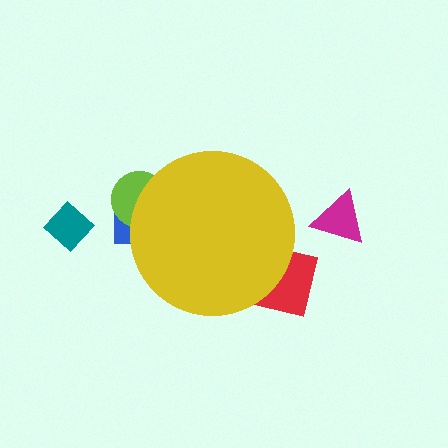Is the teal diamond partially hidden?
No, the teal diamond is fully visible.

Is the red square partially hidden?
Yes, the red square is partially hidden behind the yellow circle.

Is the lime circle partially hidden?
Yes, the lime circle is partially hidden behind the yellow circle.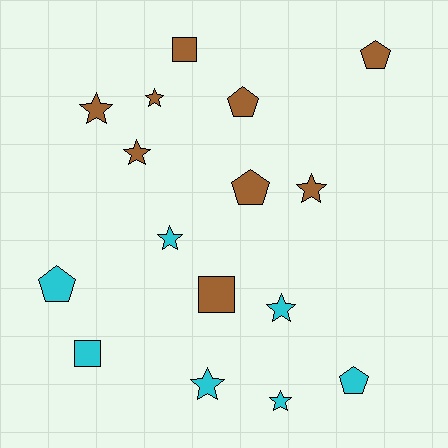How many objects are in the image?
There are 16 objects.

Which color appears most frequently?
Brown, with 9 objects.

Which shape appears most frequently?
Star, with 8 objects.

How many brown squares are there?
There are 2 brown squares.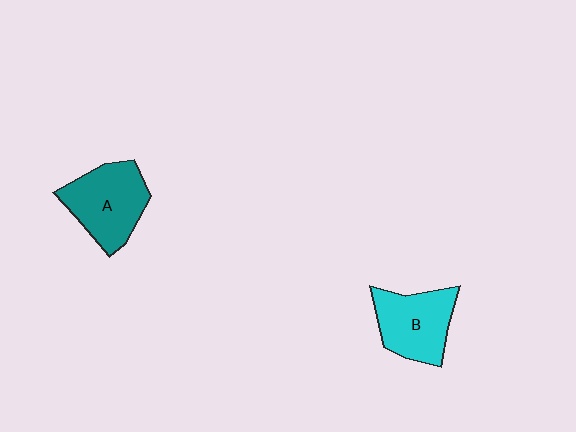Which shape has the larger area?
Shape A (teal).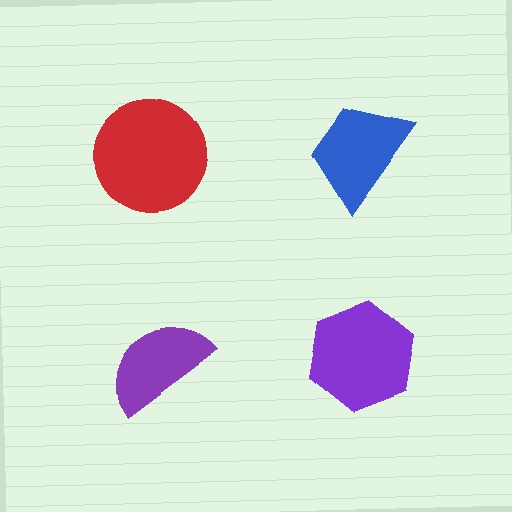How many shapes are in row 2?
2 shapes.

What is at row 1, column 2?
A blue trapezoid.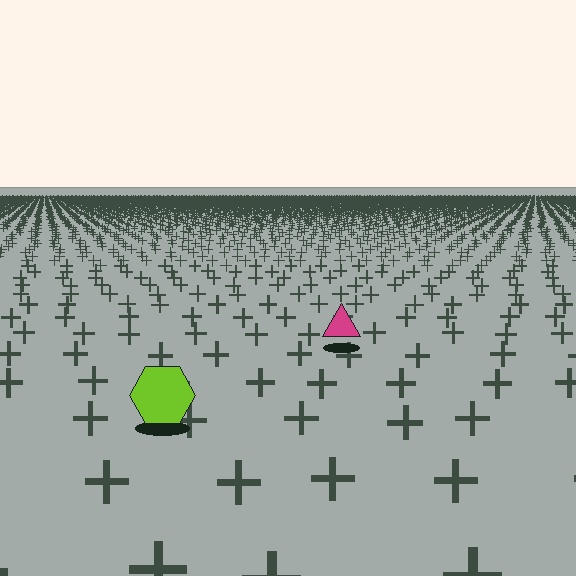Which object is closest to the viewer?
The lime hexagon is closest. The texture marks near it are larger and more spread out.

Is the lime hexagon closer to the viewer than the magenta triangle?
Yes. The lime hexagon is closer — you can tell from the texture gradient: the ground texture is coarser near it.